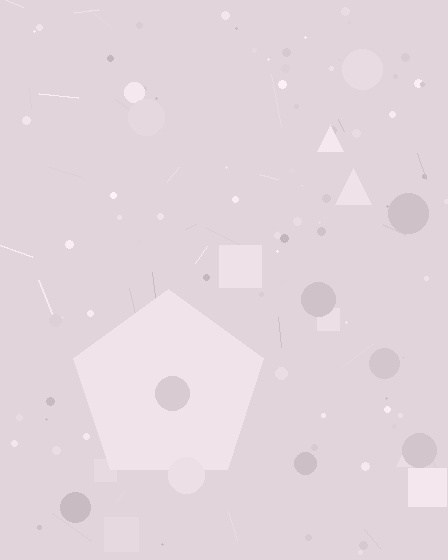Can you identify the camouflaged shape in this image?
The camouflaged shape is a pentagon.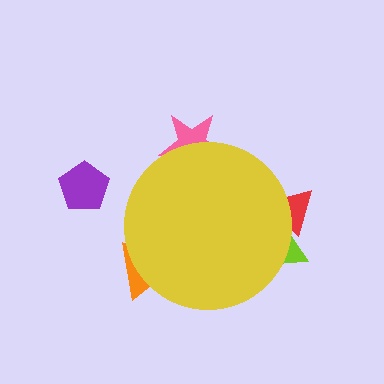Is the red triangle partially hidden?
Yes, the red triangle is partially hidden behind the yellow circle.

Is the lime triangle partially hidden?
Yes, the lime triangle is partially hidden behind the yellow circle.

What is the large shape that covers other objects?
A yellow circle.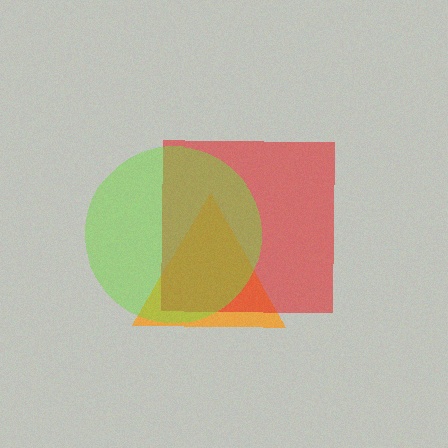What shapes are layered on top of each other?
The layered shapes are: an orange triangle, a red square, a lime circle.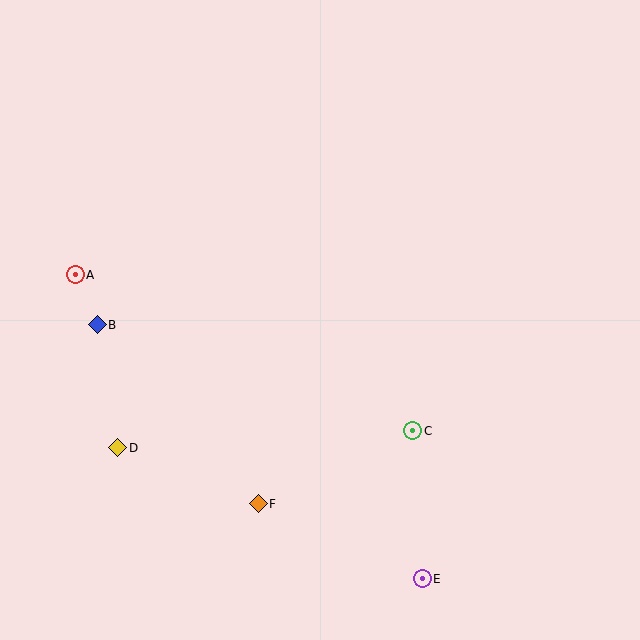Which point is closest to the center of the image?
Point C at (413, 431) is closest to the center.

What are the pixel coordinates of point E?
Point E is at (422, 579).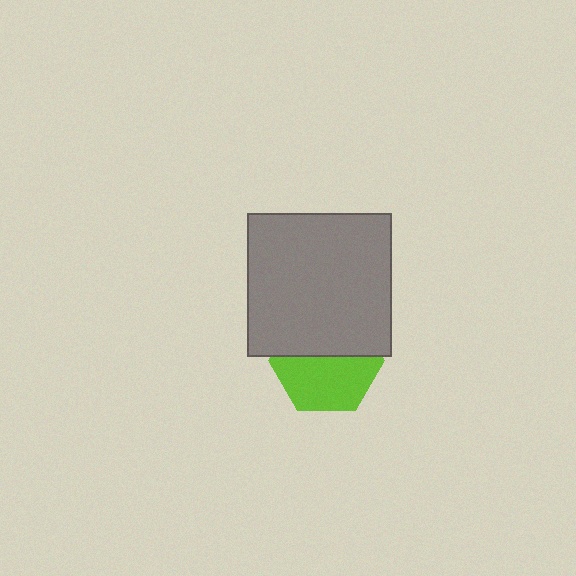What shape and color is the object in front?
The object in front is a gray square.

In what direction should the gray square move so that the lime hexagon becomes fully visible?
The gray square should move up. That is the shortest direction to clear the overlap and leave the lime hexagon fully visible.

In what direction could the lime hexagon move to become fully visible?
The lime hexagon could move down. That would shift it out from behind the gray square entirely.